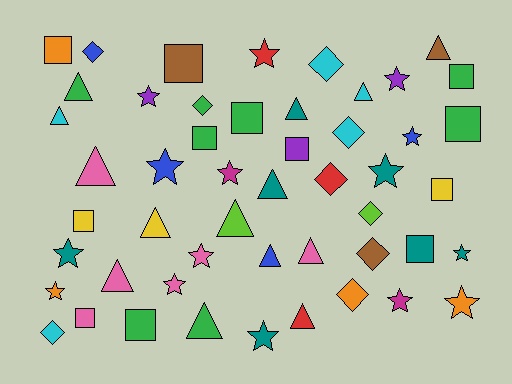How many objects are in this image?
There are 50 objects.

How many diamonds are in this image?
There are 9 diamonds.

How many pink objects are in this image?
There are 6 pink objects.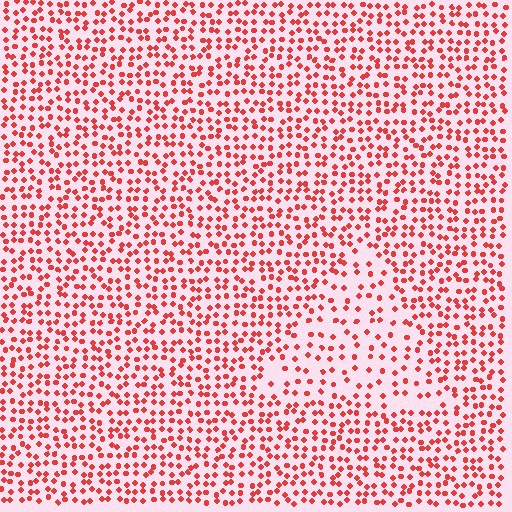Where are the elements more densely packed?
The elements are more densely packed outside the triangle boundary.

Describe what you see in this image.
The image contains small red elements arranged at two different densities. A triangle-shaped region is visible where the elements are less densely packed than the surrounding area.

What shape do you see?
I see a triangle.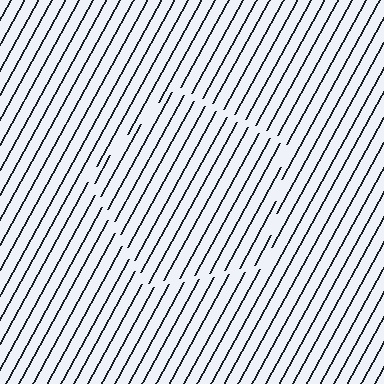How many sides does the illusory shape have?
5 sides — the line-ends trace a pentagon.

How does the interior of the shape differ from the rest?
The interior of the shape contains the same grating, shifted by half a period — the contour is defined by the phase discontinuity where line-ends from the inner and outer gratings abut.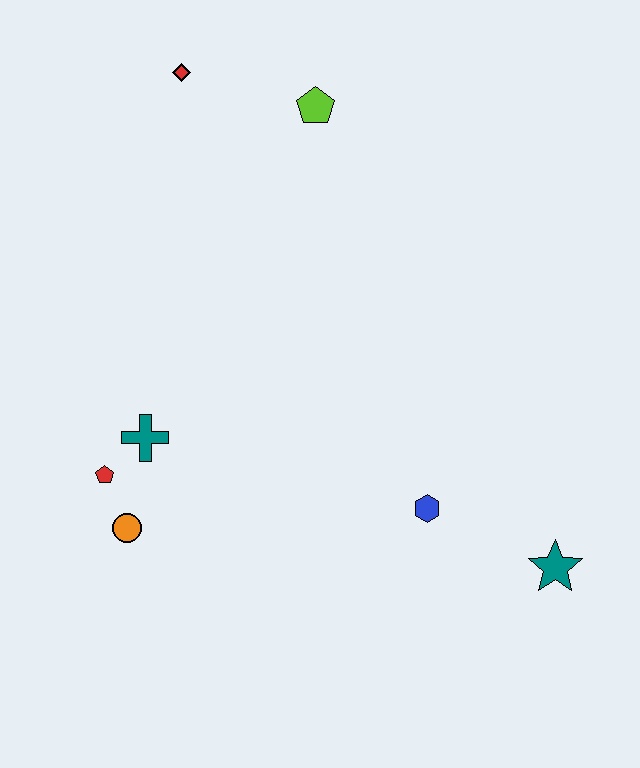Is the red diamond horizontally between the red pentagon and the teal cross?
No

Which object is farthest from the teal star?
The red diamond is farthest from the teal star.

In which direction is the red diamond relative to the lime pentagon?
The red diamond is to the left of the lime pentagon.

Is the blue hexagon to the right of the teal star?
No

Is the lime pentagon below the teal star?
No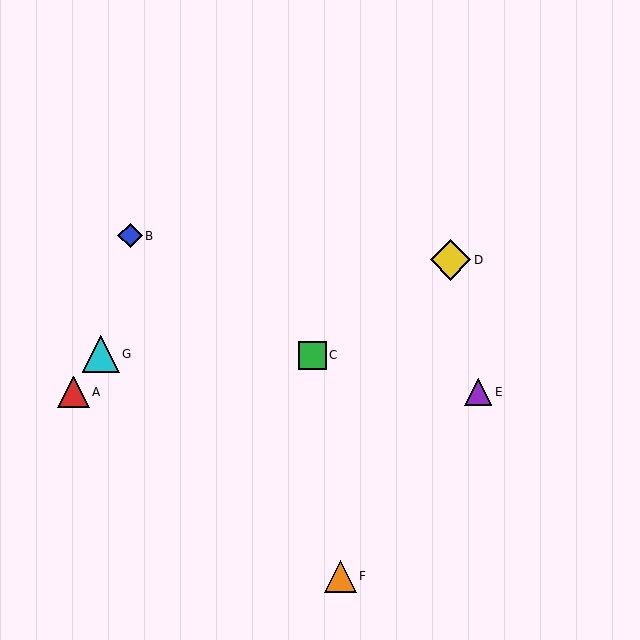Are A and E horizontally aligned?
Yes, both are at y≈392.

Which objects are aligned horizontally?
Objects A, E are aligned horizontally.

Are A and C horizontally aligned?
No, A is at y≈392 and C is at y≈355.